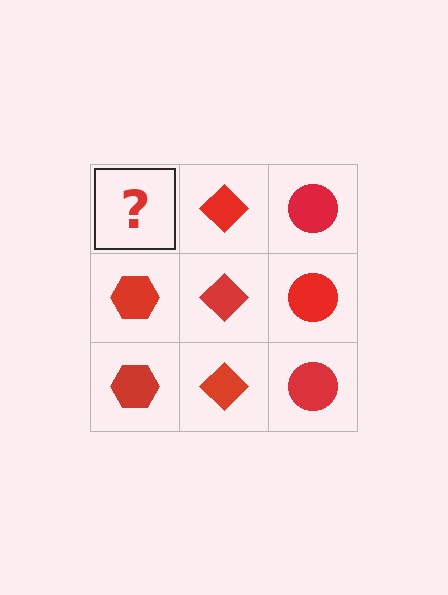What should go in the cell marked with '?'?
The missing cell should contain a red hexagon.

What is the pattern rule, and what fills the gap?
The rule is that each column has a consistent shape. The gap should be filled with a red hexagon.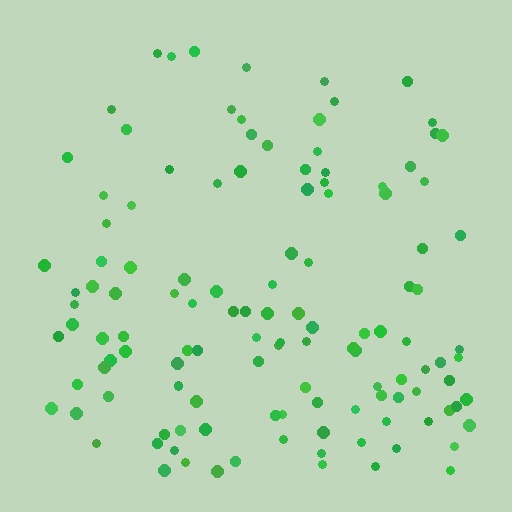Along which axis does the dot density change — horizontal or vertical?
Vertical.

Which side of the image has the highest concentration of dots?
The bottom.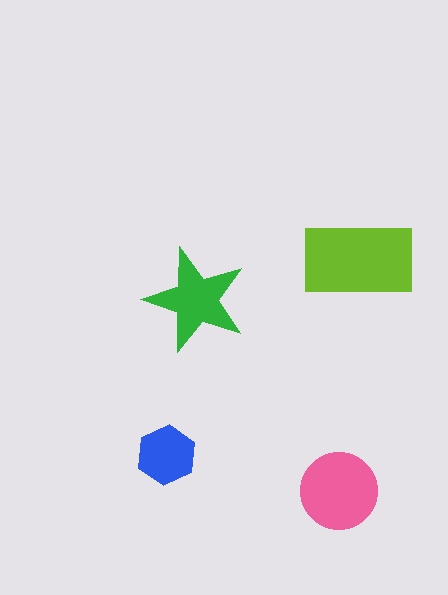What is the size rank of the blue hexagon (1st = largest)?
4th.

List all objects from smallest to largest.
The blue hexagon, the green star, the pink circle, the lime rectangle.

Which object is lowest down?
The pink circle is bottommost.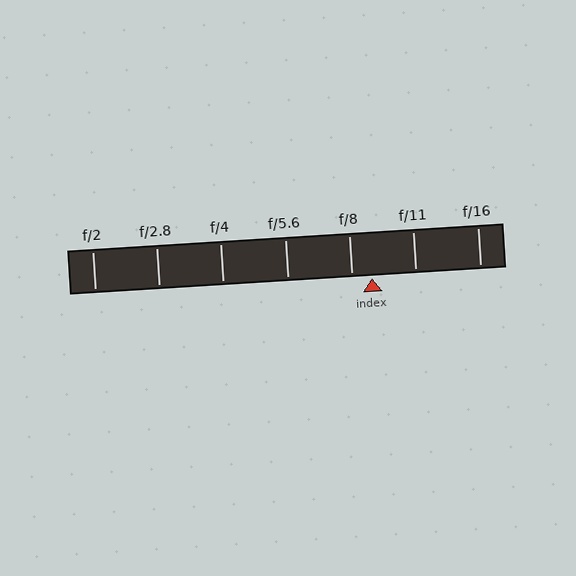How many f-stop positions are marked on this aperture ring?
There are 7 f-stop positions marked.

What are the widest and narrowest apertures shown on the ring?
The widest aperture shown is f/2 and the narrowest is f/16.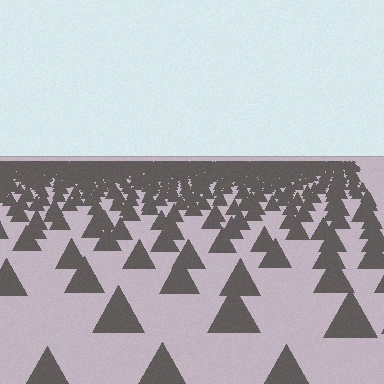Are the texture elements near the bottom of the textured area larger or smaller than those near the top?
Larger. Near the bottom, elements are closer to the viewer and appear at a bigger on-screen size.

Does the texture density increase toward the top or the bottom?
Density increases toward the top.